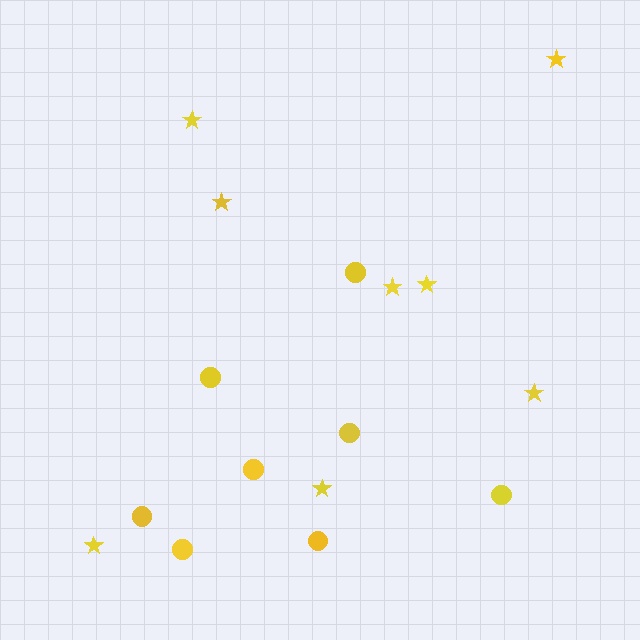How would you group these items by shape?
There are 2 groups: one group of circles (8) and one group of stars (8).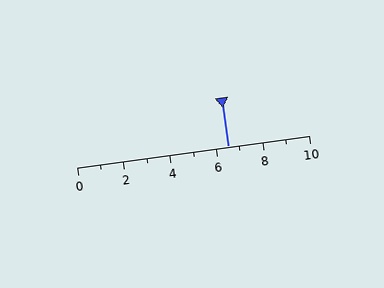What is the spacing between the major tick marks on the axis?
The major ticks are spaced 2 apart.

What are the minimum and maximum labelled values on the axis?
The axis runs from 0 to 10.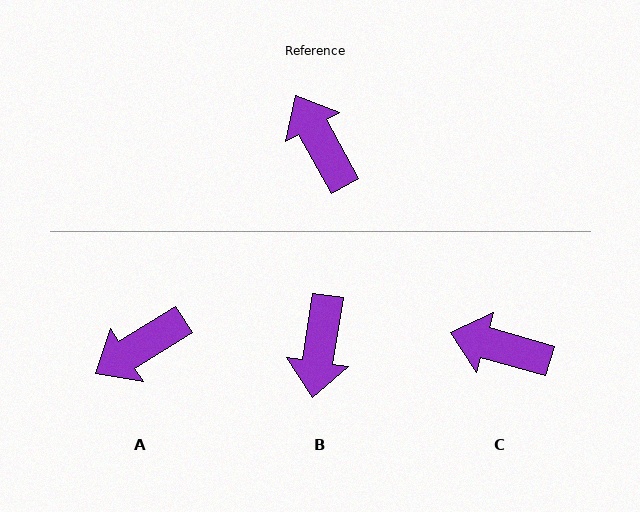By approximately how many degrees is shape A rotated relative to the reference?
Approximately 93 degrees counter-clockwise.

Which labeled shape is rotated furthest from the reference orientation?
B, about 143 degrees away.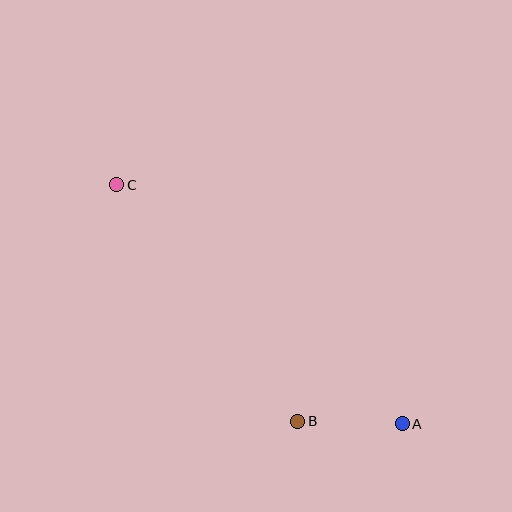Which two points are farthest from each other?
Points A and C are farthest from each other.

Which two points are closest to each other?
Points A and B are closest to each other.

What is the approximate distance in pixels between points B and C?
The distance between B and C is approximately 298 pixels.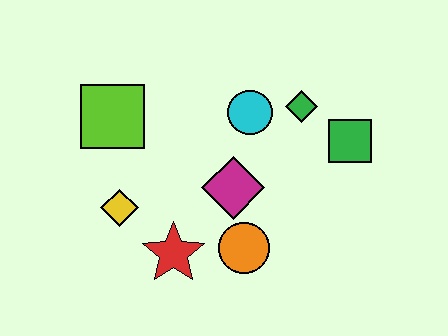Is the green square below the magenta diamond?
No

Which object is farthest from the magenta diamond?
The lime square is farthest from the magenta diamond.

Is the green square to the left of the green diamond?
No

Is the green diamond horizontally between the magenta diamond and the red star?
No